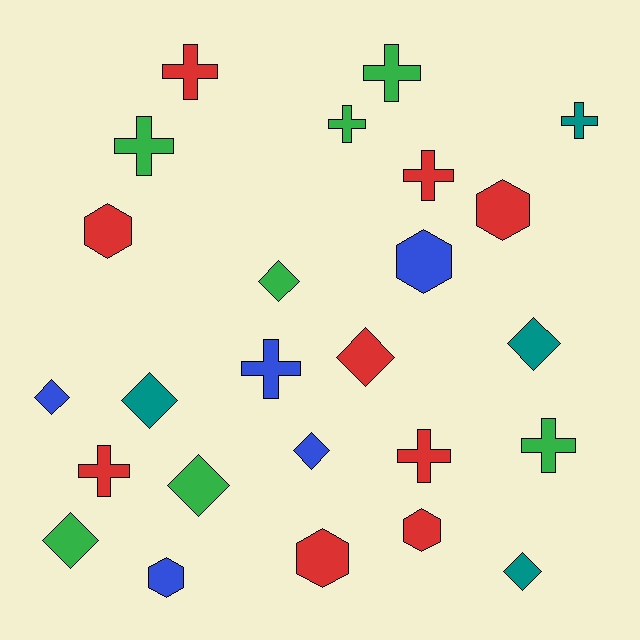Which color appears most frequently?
Red, with 9 objects.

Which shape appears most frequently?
Cross, with 10 objects.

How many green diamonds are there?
There are 3 green diamonds.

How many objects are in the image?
There are 25 objects.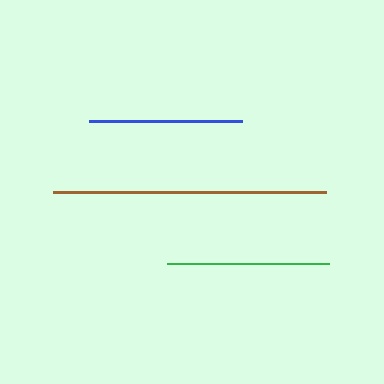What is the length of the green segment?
The green segment is approximately 162 pixels long.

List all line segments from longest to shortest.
From longest to shortest: brown, green, blue.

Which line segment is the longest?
The brown line is the longest at approximately 273 pixels.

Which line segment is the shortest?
The blue line is the shortest at approximately 153 pixels.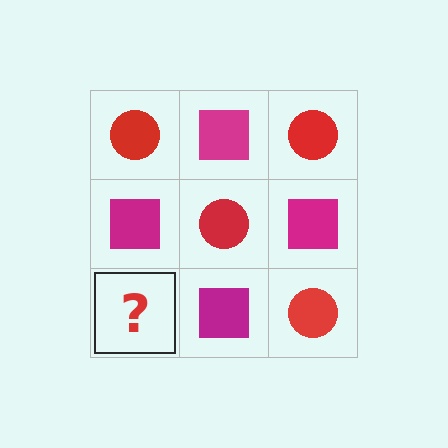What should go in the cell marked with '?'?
The missing cell should contain a red circle.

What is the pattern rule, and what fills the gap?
The rule is that it alternates red circle and magenta square in a checkerboard pattern. The gap should be filled with a red circle.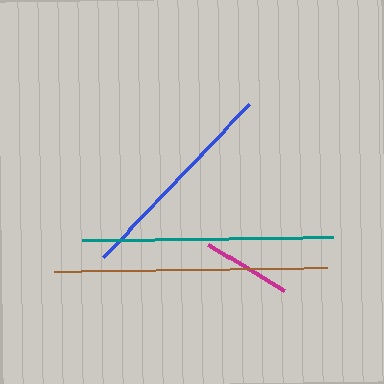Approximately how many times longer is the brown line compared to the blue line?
The brown line is approximately 1.3 times the length of the blue line.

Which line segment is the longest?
The brown line is the longest at approximately 273 pixels.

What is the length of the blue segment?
The blue segment is approximately 211 pixels long.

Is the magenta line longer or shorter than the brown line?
The brown line is longer than the magenta line.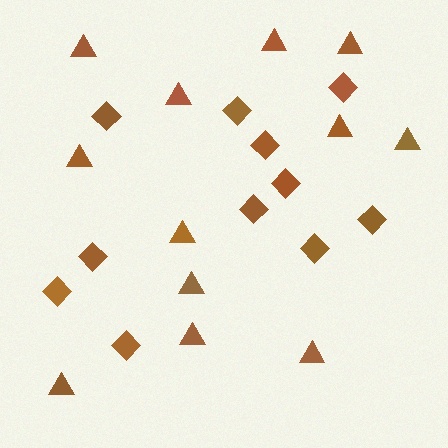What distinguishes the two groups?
There are 2 groups: one group of triangles (12) and one group of diamonds (11).